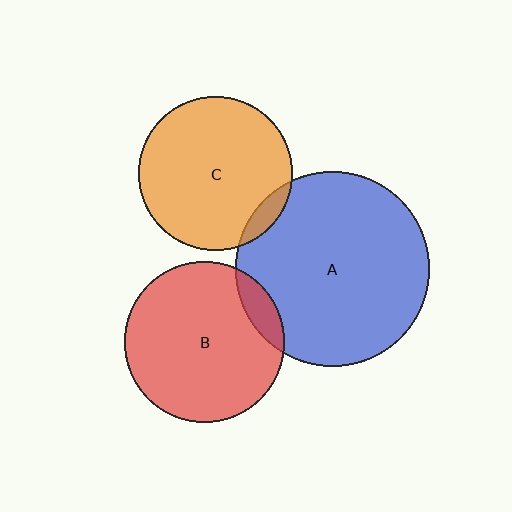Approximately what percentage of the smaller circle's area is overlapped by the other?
Approximately 10%.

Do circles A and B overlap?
Yes.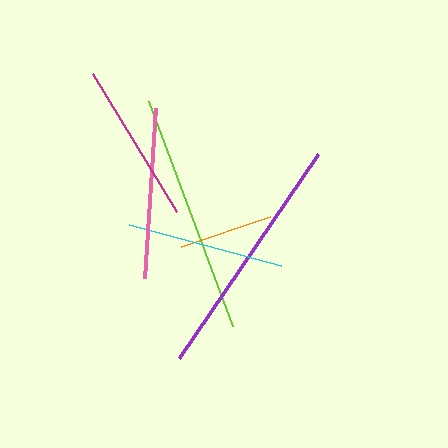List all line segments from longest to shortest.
From longest to shortest: purple, lime, pink, magenta, cyan, orange.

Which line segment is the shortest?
The orange line is the shortest at approximately 94 pixels.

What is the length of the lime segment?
The lime segment is approximately 240 pixels long.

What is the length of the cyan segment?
The cyan segment is approximately 157 pixels long.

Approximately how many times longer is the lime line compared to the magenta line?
The lime line is approximately 1.5 times the length of the magenta line.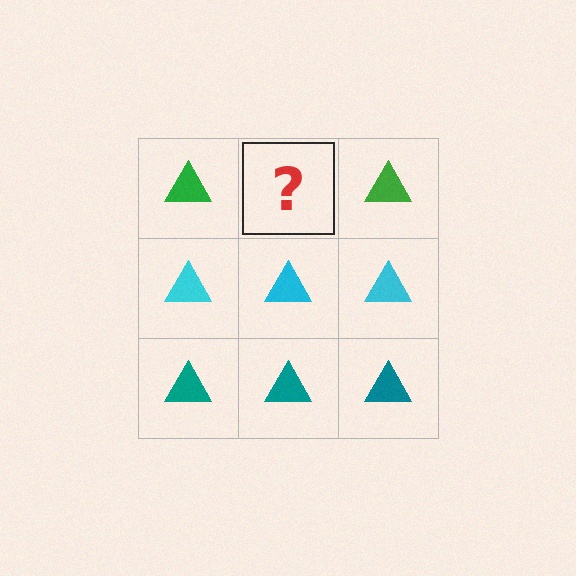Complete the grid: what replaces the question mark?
The question mark should be replaced with a green triangle.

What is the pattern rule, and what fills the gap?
The rule is that each row has a consistent color. The gap should be filled with a green triangle.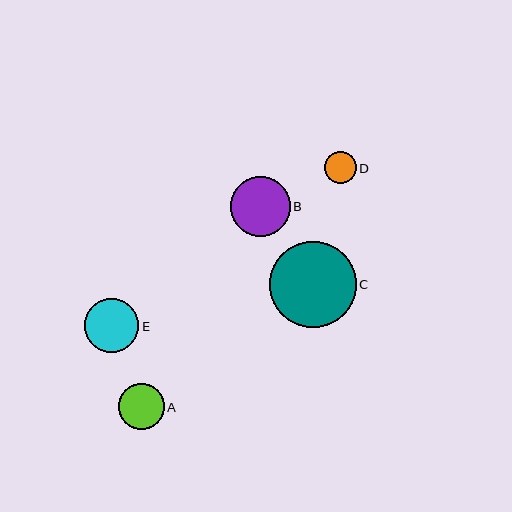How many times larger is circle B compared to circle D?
Circle B is approximately 1.9 times the size of circle D.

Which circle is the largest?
Circle C is the largest with a size of approximately 86 pixels.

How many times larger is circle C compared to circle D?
Circle C is approximately 2.8 times the size of circle D.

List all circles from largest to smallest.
From largest to smallest: C, B, E, A, D.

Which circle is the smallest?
Circle D is the smallest with a size of approximately 31 pixels.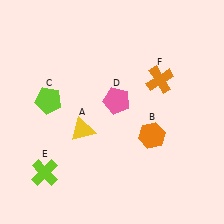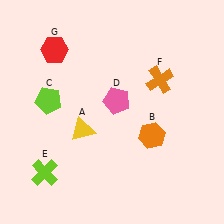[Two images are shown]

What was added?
A red hexagon (G) was added in Image 2.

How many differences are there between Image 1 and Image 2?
There is 1 difference between the two images.